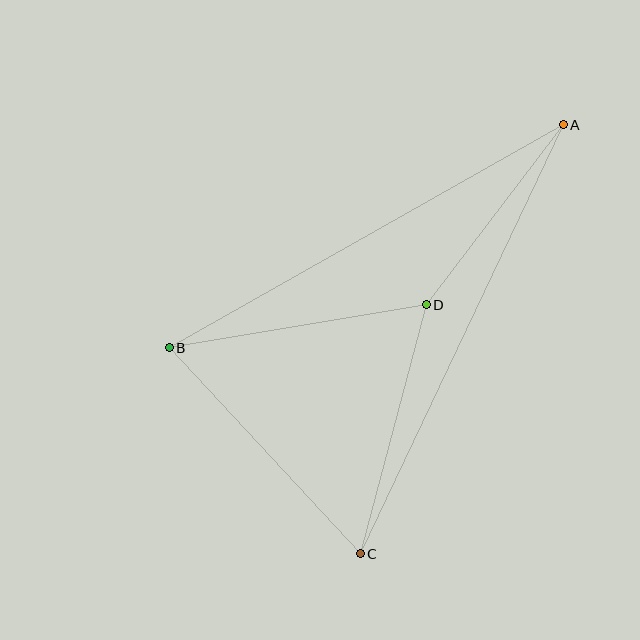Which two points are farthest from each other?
Points A and C are farthest from each other.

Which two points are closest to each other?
Points A and D are closest to each other.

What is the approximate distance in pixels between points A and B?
The distance between A and B is approximately 453 pixels.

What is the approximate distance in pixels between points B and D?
The distance between B and D is approximately 260 pixels.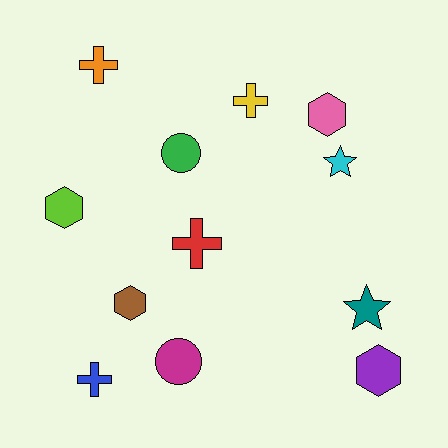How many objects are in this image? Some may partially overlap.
There are 12 objects.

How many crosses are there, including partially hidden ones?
There are 4 crosses.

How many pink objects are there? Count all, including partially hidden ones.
There is 1 pink object.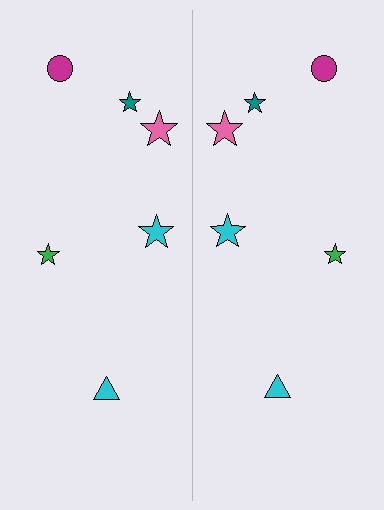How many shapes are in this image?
There are 12 shapes in this image.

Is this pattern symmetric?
Yes, this pattern has bilateral (reflection) symmetry.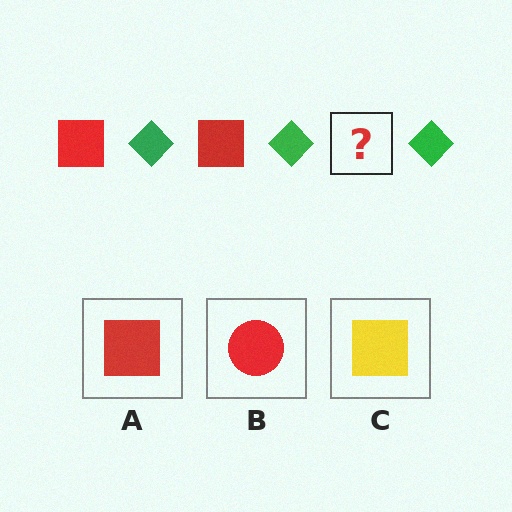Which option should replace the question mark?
Option A.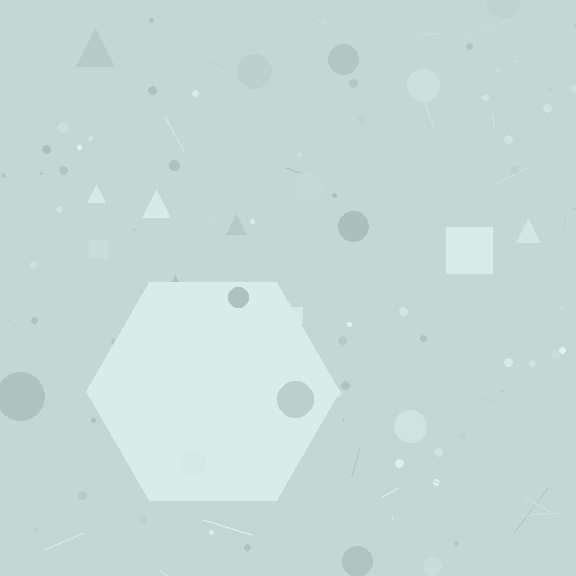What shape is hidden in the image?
A hexagon is hidden in the image.